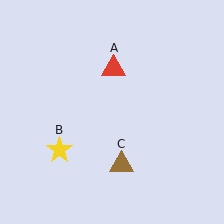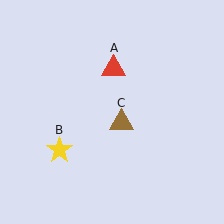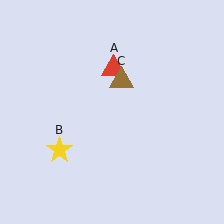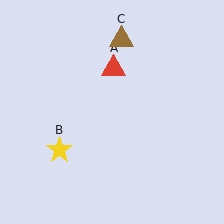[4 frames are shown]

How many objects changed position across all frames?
1 object changed position: brown triangle (object C).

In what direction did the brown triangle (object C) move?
The brown triangle (object C) moved up.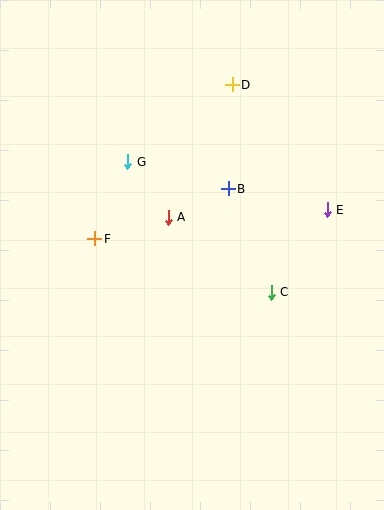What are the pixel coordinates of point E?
Point E is at (327, 210).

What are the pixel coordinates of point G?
Point G is at (128, 162).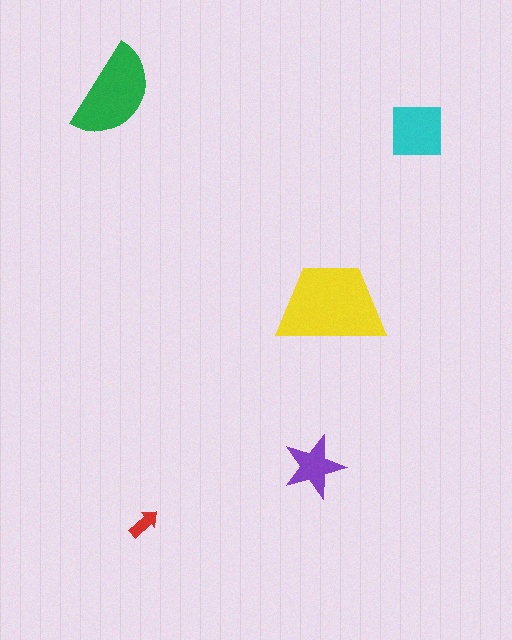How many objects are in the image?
There are 5 objects in the image.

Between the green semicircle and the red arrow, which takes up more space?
The green semicircle.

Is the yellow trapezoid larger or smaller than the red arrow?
Larger.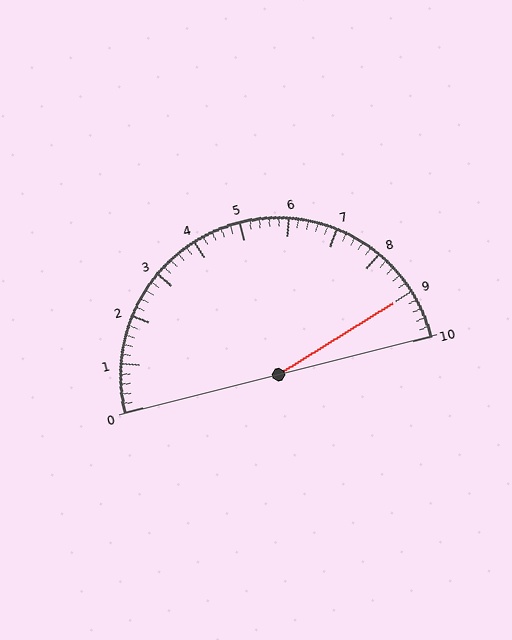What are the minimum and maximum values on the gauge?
The gauge ranges from 0 to 10.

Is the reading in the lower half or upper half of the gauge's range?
The reading is in the upper half of the range (0 to 10).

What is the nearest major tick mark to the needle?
The nearest major tick mark is 9.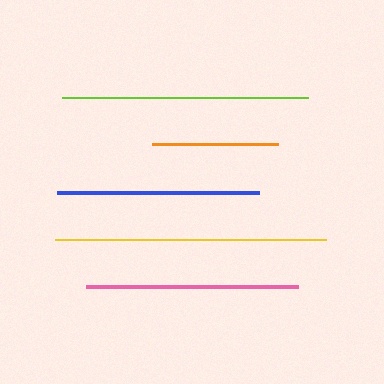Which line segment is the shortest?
The orange line is the shortest at approximately 126 pixels.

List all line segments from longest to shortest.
From longest to shortest: yellow, lime, pink, blue, orange.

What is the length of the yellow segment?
The yellow segment is approximately 271 pixels long.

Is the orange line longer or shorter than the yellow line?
The yellow line is longer than the orange line.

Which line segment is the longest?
The yellow line is the longest at approximately 271 pixels.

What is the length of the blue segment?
The blue segment is approximately 201 pixels long.